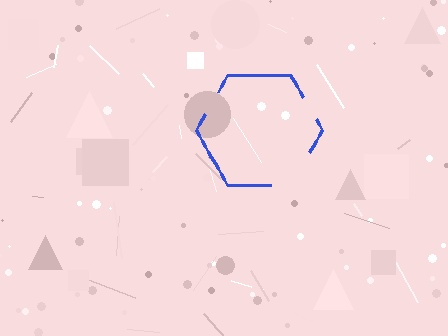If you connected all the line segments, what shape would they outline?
They would outline a hexagon.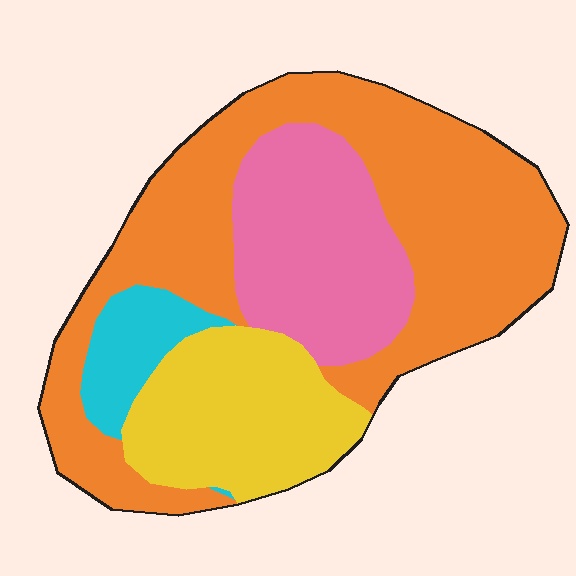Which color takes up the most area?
Orange, at roughly 50%.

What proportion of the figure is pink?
Pink covers roughly 20% of the figure.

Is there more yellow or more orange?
Orange.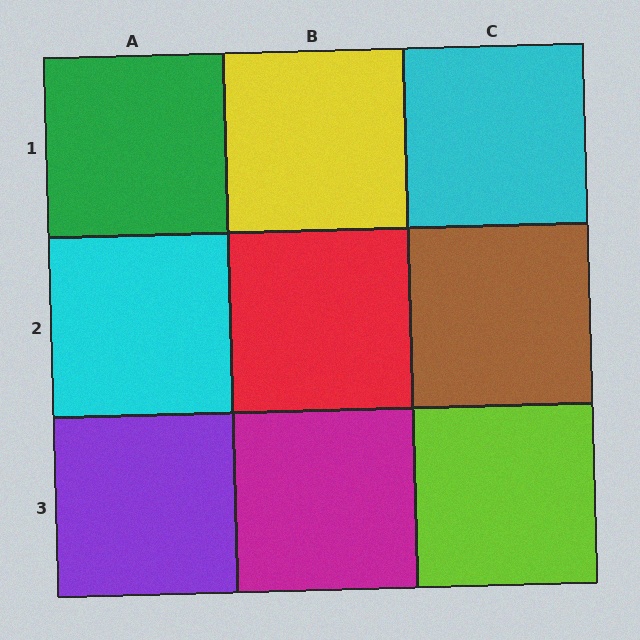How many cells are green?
1 cell is green.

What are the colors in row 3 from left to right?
Purple, magenta, lime.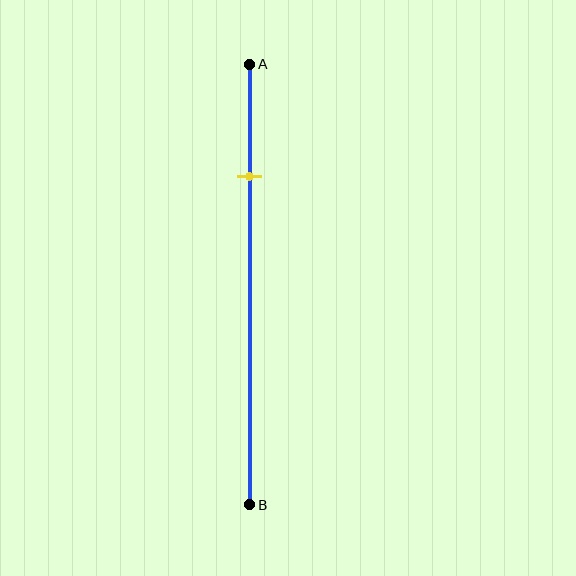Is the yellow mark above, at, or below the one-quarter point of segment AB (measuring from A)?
The yellow mark is approximately at the one-quarter point of segment AB.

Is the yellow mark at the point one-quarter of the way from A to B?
Yes, the mark is approximately at the one-quarter point.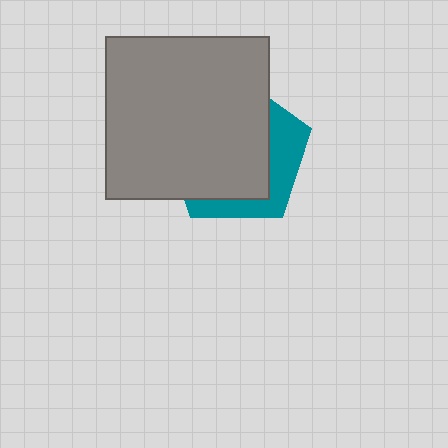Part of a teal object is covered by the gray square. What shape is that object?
It is a pentagon.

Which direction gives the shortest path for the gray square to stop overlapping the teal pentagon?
Moving left gives the shortest separation.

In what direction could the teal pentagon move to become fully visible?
The teal pentagon could move right. That would shift it out from behind the gray square entirely.